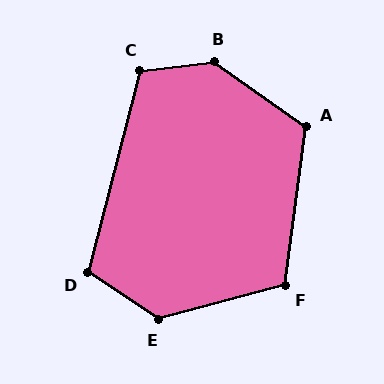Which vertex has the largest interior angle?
B, at approximately 138 degrees.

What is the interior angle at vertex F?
Approximately 113 degrees (obtuse).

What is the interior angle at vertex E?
Approximately 131 degrees (obtuse).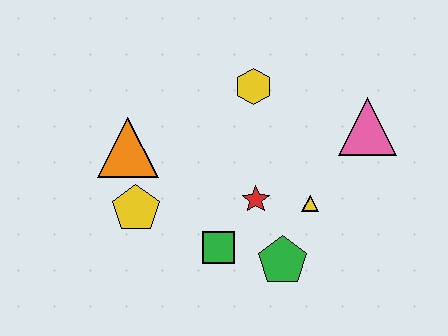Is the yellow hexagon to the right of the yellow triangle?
No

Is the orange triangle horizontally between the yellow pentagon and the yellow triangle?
No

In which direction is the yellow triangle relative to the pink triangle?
The yellow triangle is below the pink triangle.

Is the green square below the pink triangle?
Yes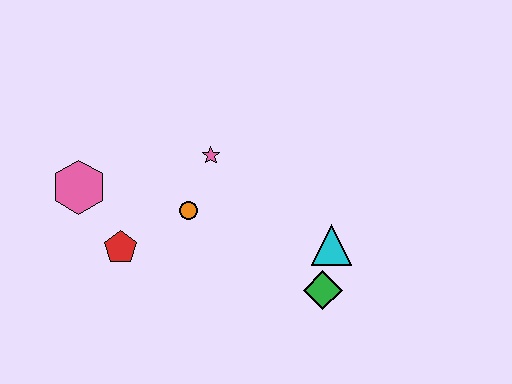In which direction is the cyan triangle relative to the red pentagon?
The cyan triangle is to the right of the red pentagon.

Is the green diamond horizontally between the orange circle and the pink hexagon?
No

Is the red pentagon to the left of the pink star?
Yes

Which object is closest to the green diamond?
The cyan triangle is closest to the green diamond.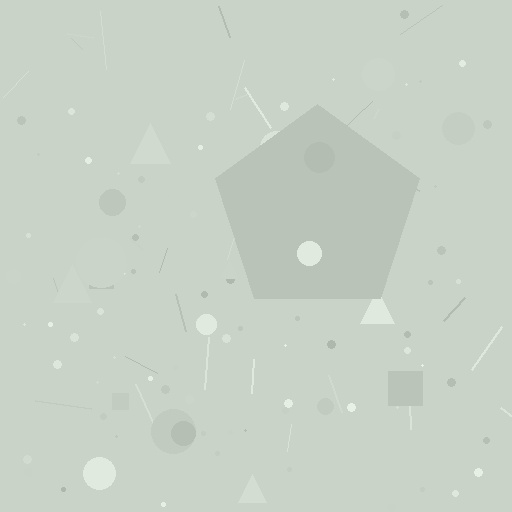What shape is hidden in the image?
A pentagon is hidden in the image.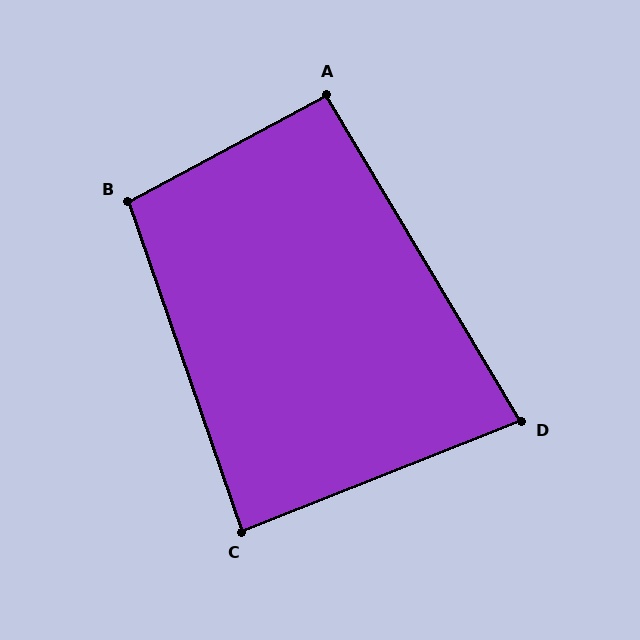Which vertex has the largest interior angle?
B, at approximately 99 degrees.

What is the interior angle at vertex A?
Approximately 92 degrees (approximately right).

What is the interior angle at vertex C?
Approximately 88 degrees (approximately right).